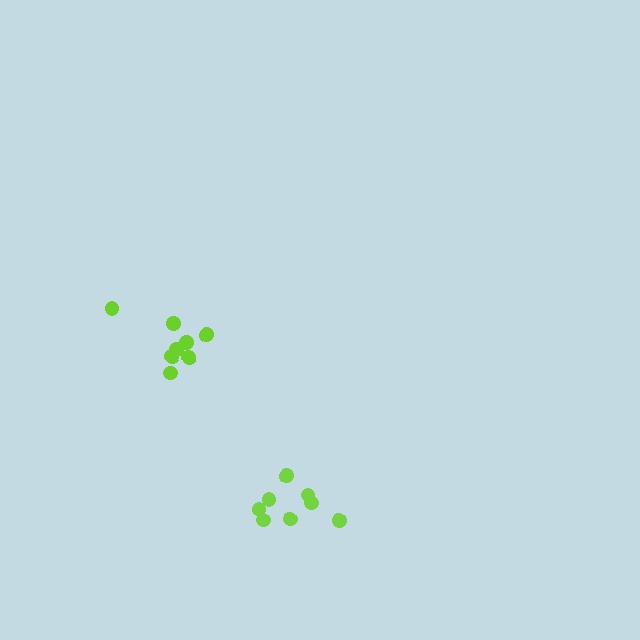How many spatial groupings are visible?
There are 2 spatial groupings.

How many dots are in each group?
Group 1: 8 dots, Group 2: 8 dots (16 total).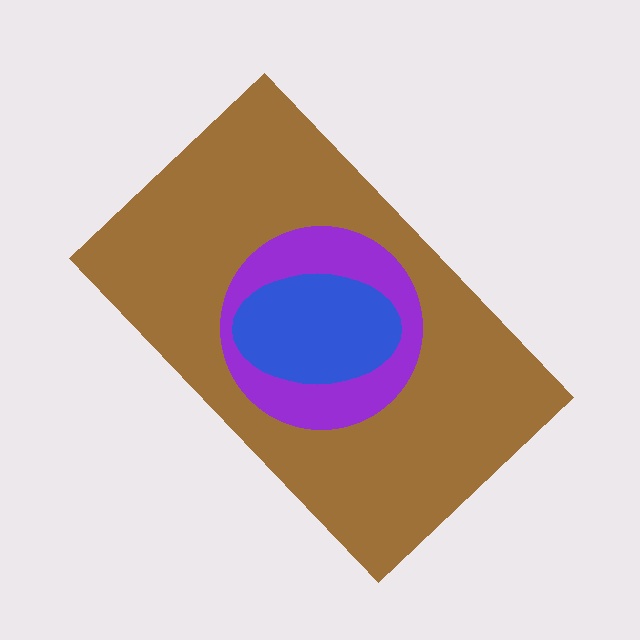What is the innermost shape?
The blue ellipse.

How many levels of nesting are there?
3.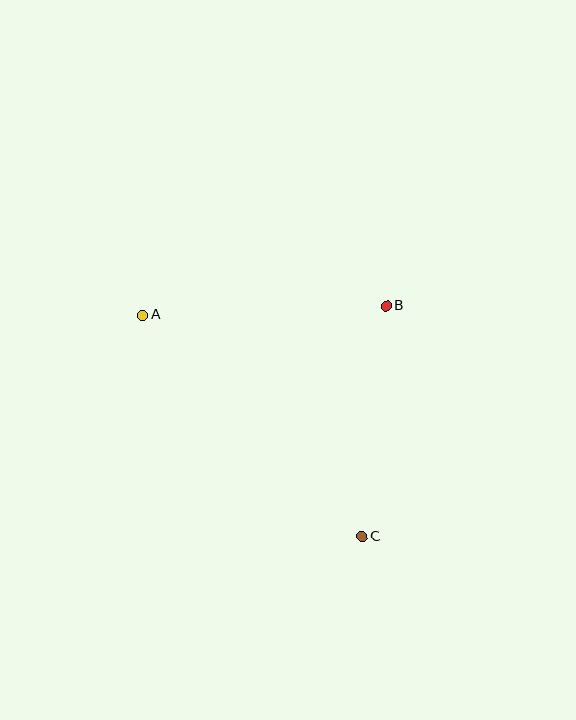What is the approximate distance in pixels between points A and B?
The distance between A and B is approximately 244 pixels.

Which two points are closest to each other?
Points B and C are closest to each other.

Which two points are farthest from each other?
Points A and C are farthest from each other.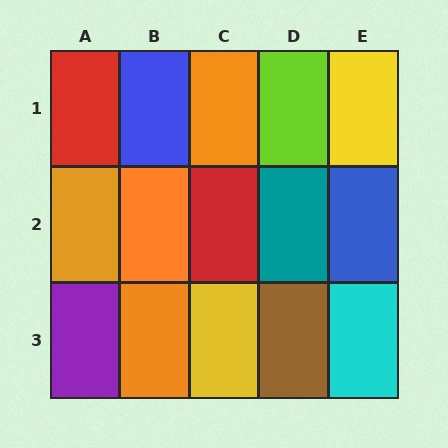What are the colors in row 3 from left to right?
Purple, orange, yellow, brown, cyan.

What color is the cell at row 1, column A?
Red.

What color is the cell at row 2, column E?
Blue.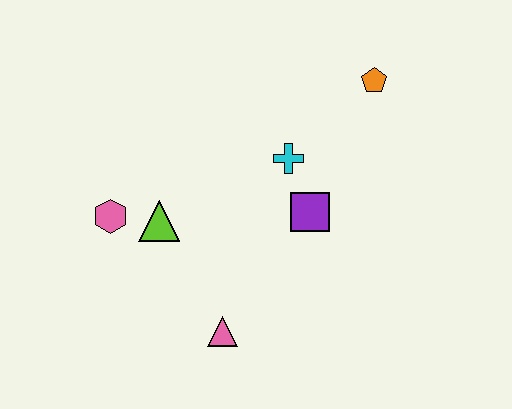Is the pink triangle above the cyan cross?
No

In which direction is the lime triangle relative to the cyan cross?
The lime triangle is to the left of the cyan cross.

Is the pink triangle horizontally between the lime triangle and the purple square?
Yes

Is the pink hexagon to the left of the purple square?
Yes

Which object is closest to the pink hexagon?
The lime triangle is closest to the pink hexagon.